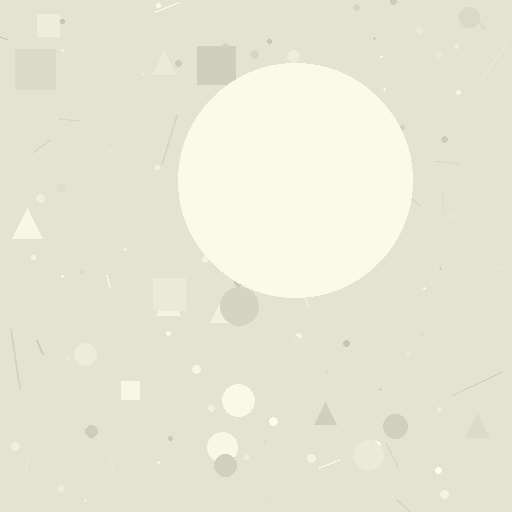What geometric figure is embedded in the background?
A circle is embedded in the background.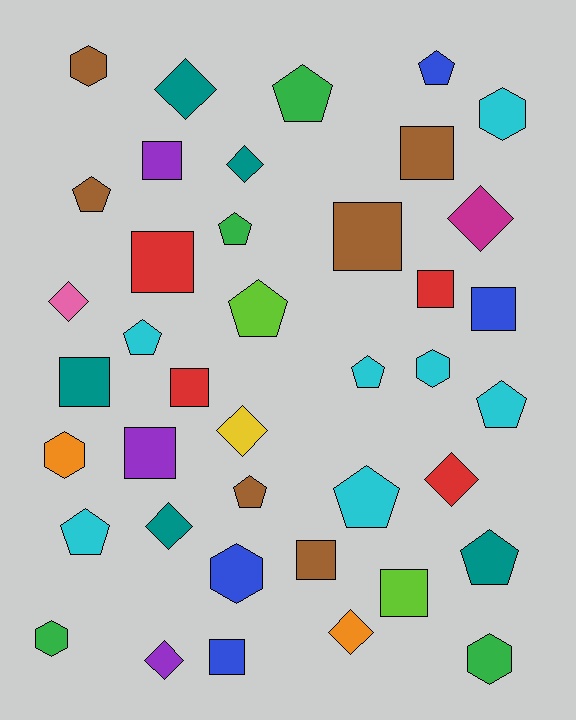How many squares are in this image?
There are 12 squares.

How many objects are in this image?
There are 40 objects.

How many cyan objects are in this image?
There are 7 cyan objects.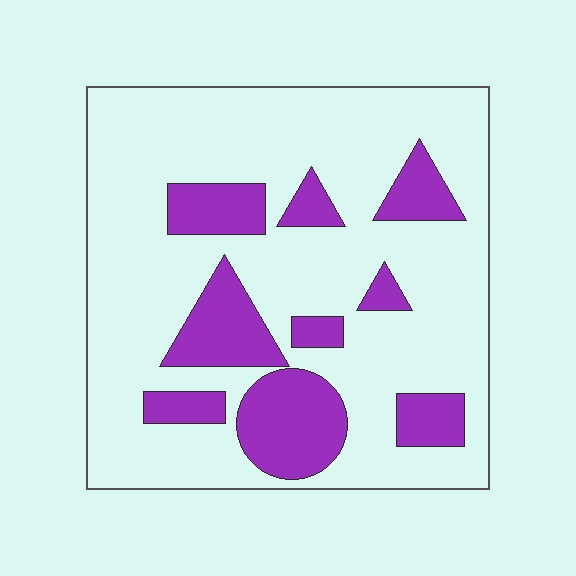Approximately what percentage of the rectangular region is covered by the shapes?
Approximately 25%.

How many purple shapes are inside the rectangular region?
9.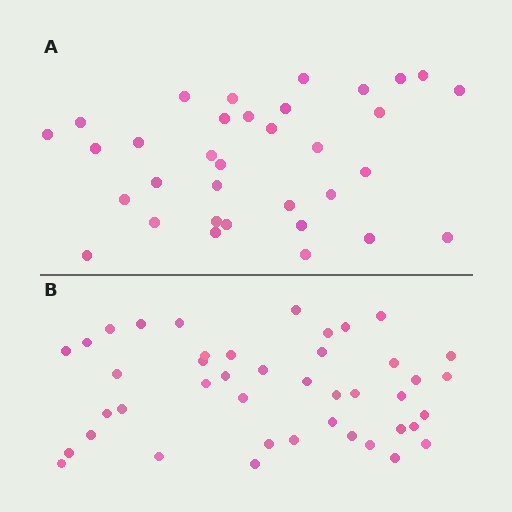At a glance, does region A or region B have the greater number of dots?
Region B (the bottom region) has more dots.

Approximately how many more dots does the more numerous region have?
Region B has roughly 8 or so more dots than region A.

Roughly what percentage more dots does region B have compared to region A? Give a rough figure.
About 25% more.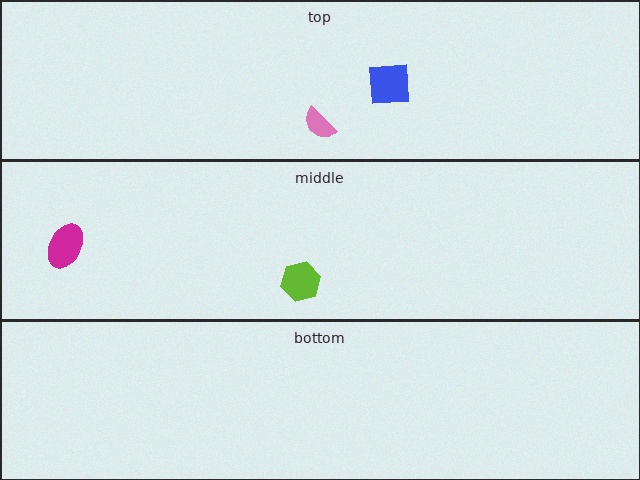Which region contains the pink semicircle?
The top region.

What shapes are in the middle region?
The lime hexagon, the magenta ellipse.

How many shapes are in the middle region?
2.